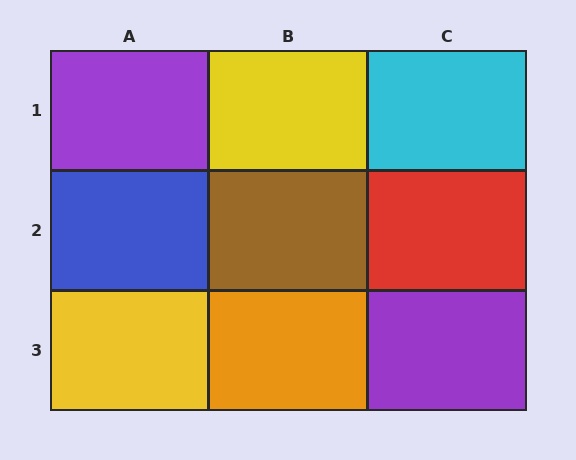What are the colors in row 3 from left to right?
Yellow, orange, purple.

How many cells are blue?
1 cell is blue.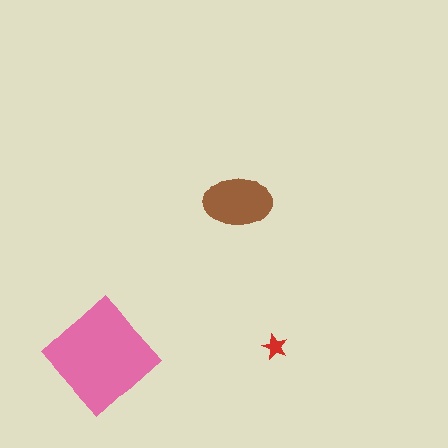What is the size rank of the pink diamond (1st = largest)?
1st.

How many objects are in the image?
There are 3 objects in the image.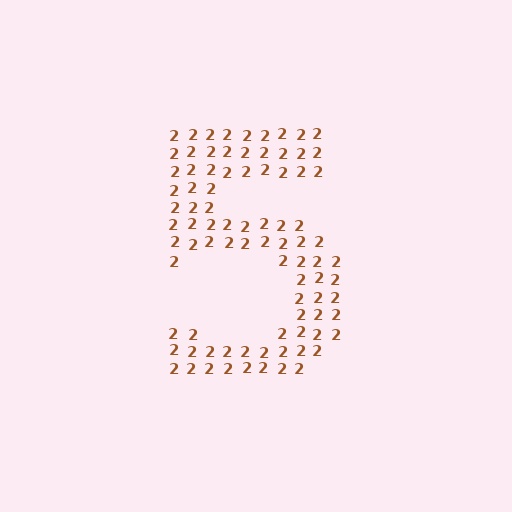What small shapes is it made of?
It is made of small digit 2's.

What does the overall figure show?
The overall figure shows the digit 5.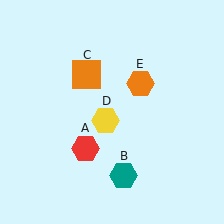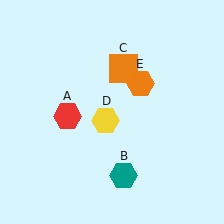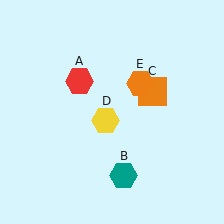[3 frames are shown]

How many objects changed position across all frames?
2 objects changed position: red hexagon (object A), orange square (object C).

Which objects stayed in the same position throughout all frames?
Teal hexagon (object B) and yellow hexagon (object D) and orange hexagon (object E) remained stationary.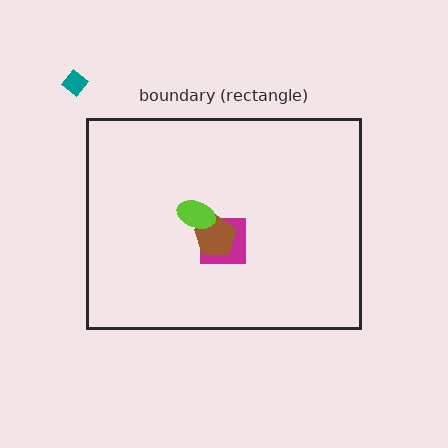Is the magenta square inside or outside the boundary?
Inside.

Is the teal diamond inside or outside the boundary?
Outside.